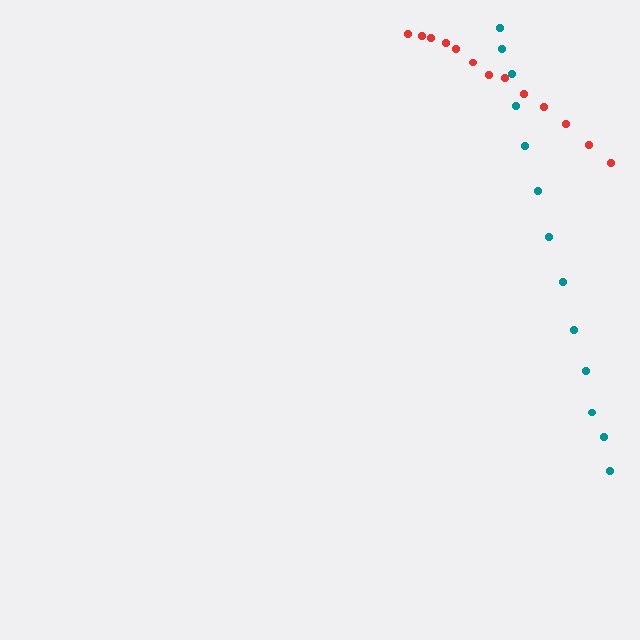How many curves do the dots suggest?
There are 2 distinct paths.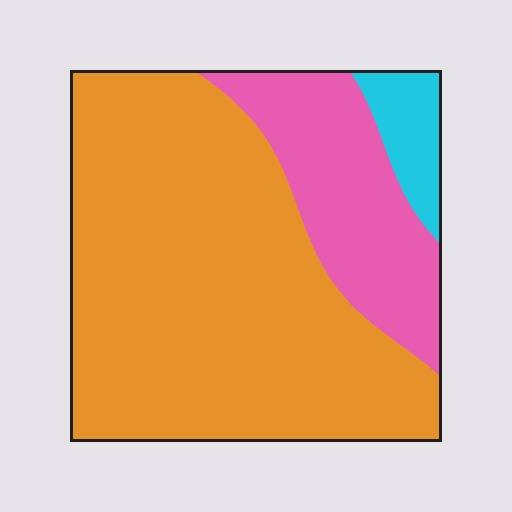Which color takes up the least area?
Cyan, at roughly 5%.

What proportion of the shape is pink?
Pink covers about 25% of the shape.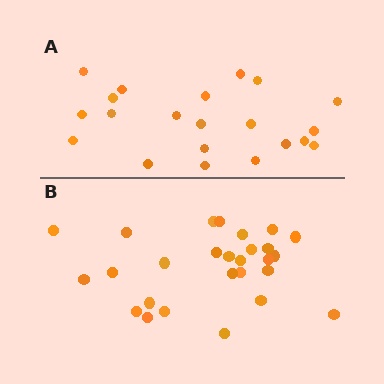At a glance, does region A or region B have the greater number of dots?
Region B (the bottom region) has more dots.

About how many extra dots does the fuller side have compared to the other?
Region B has about 6 more dots than region A.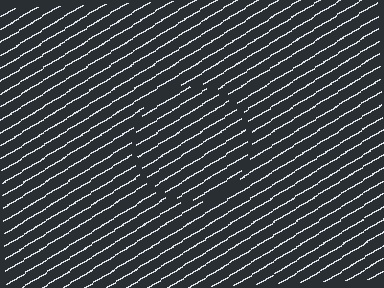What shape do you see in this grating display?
An illusory circle. The interior of the shape contains the same grating, shifted by half a period — the contour is defined by the phase discontinuity where line-ends from the inner and outer gratings abut.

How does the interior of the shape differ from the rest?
The interior of the shape contains the same grating, shifted by half a period — the contour is defined by the phase discontinuity where line-ends from the inner and outer gratings abut.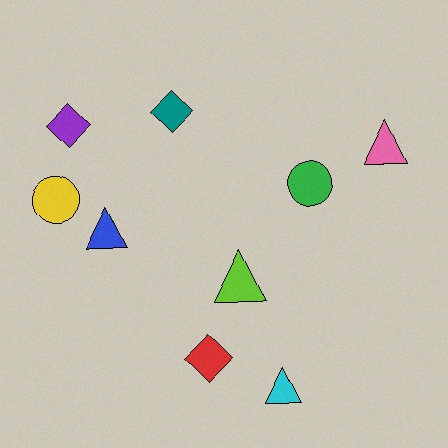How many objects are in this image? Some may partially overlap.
There are 9 objects.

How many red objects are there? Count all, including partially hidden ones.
There is 1 red object.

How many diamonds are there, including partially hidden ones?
There are 3 diamonds.